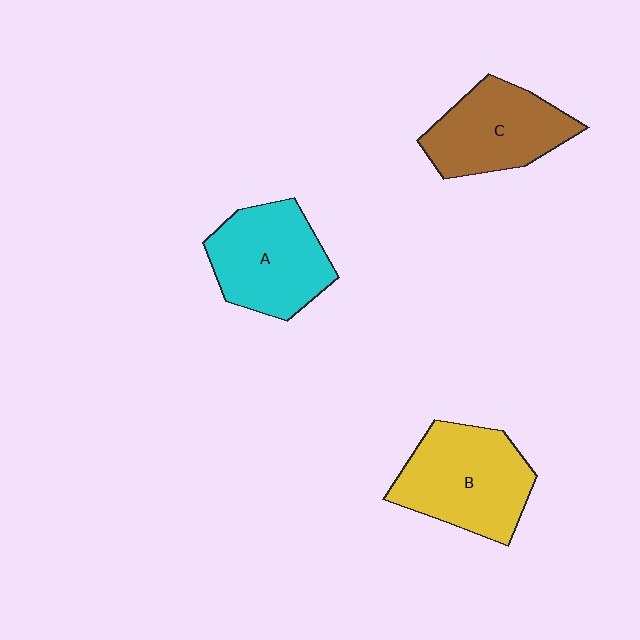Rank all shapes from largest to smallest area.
From largest to smallest: B (yellow), A (cyan), C (brown).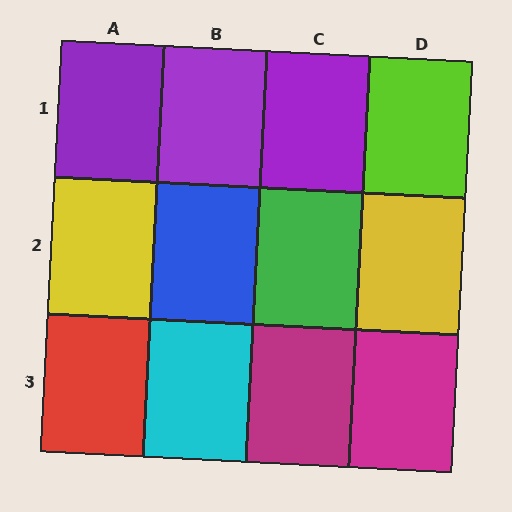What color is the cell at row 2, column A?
Yellow.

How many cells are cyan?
1 cell is cyan.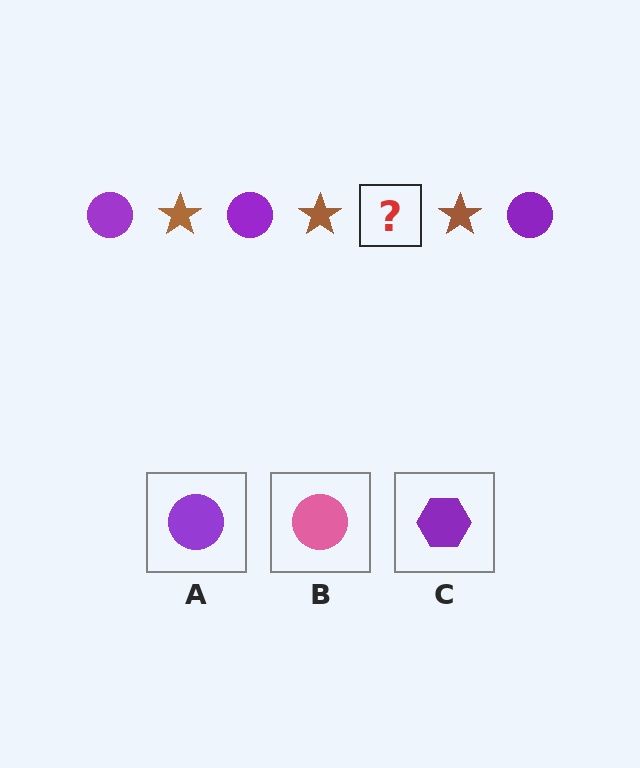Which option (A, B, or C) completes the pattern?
A.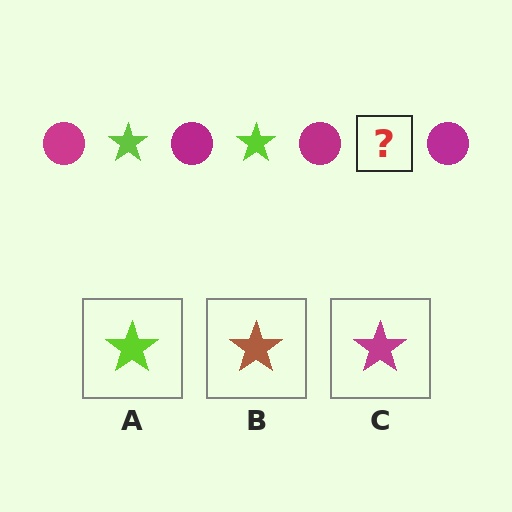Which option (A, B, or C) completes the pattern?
A.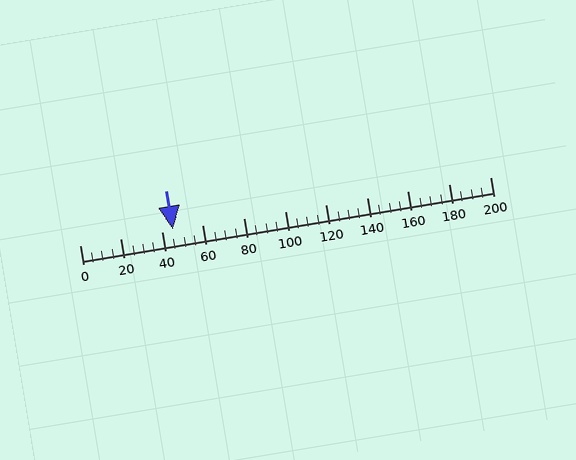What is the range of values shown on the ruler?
The ruler shows values from 0 to 200.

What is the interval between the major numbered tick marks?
The major tick marks are spaced 20 units apart.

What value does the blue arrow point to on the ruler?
The blue arrow points to approximately 45.